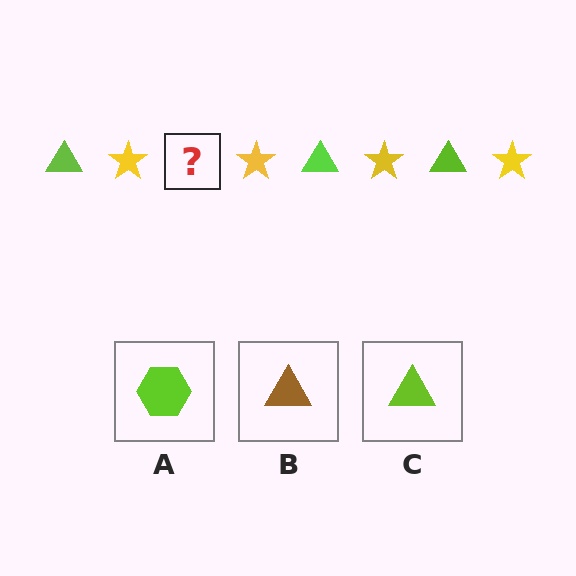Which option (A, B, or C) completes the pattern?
C.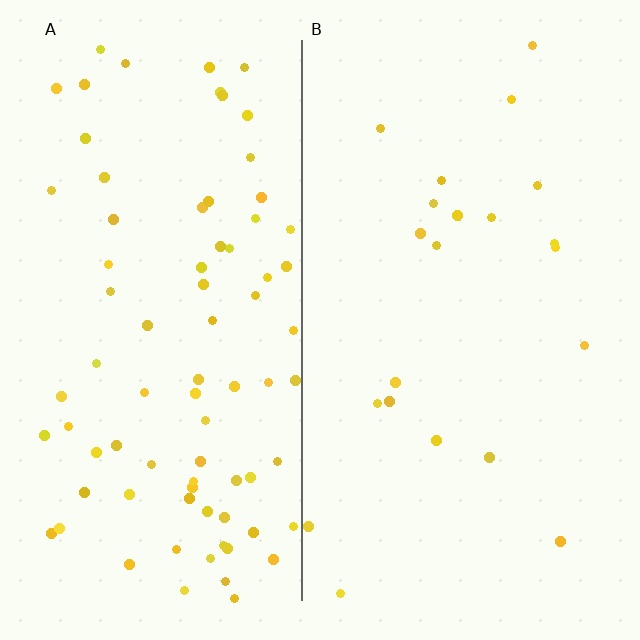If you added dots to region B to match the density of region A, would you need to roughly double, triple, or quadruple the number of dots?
Approximately quadruple.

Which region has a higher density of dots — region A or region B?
A (the left).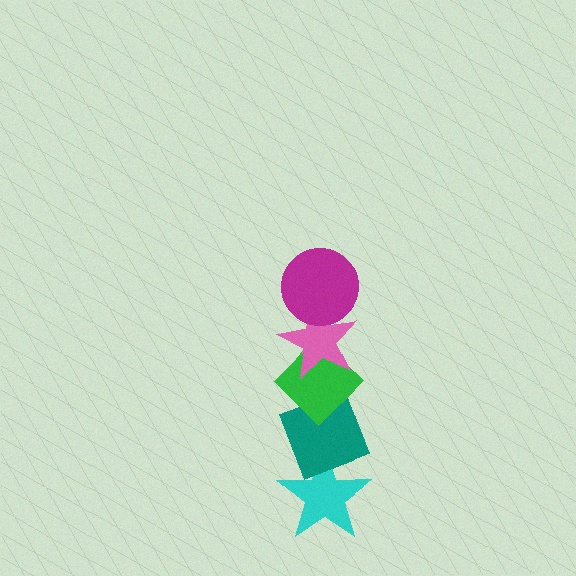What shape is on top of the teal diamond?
The green diamond is on top of the teal diamond.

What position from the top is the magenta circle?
The magenta circle is 1st from the top.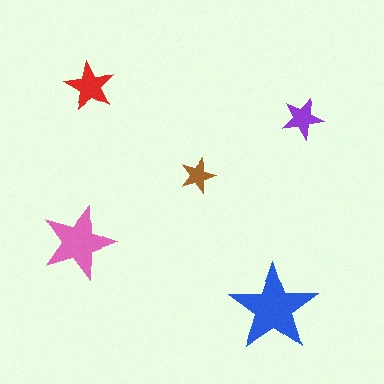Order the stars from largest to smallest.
the blue one, the pink one, the red one, the purple one, the brown one.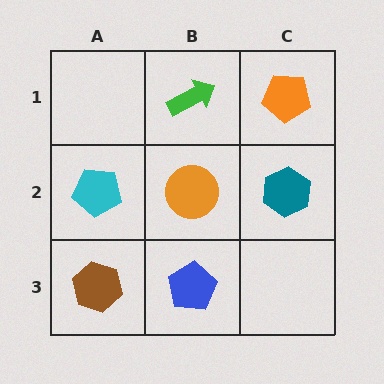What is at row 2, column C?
A teal hexagon.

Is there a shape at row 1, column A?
No, that cell is empty.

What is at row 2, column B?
An orange circle.